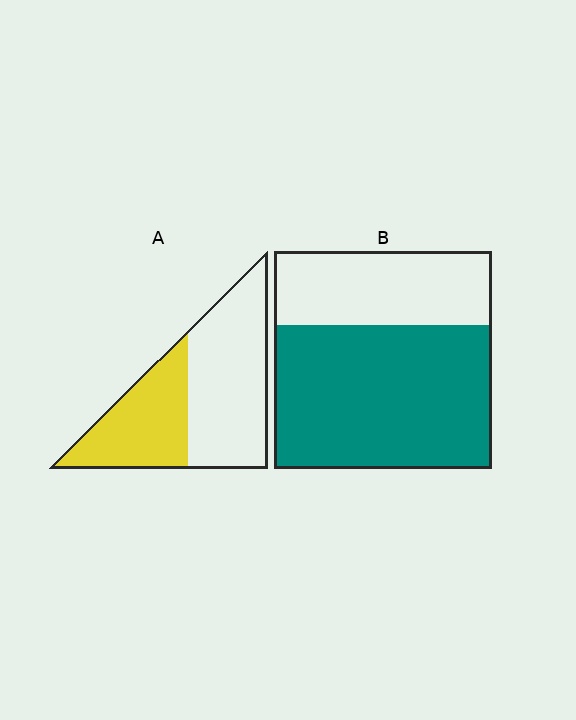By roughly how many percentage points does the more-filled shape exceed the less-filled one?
By roughly 25 percentage points (B over A).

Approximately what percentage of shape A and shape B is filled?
A is approximately 40% and B is approximately 65%.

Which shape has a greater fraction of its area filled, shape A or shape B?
Shape B.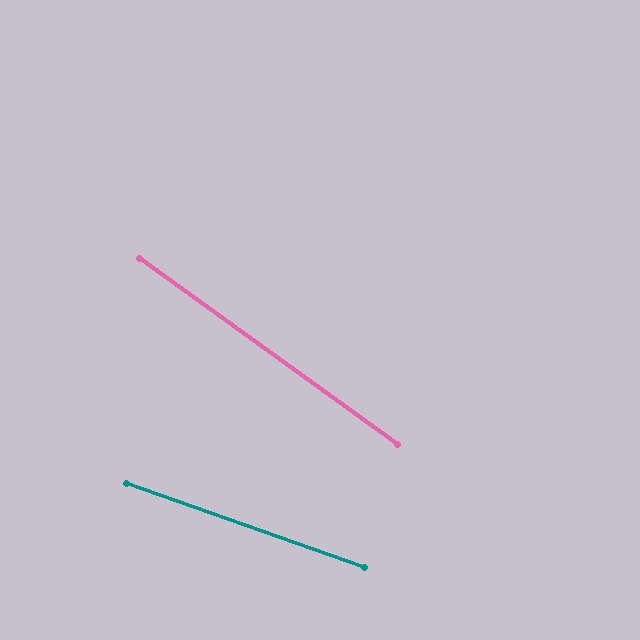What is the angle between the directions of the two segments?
Approximately 16 degrees.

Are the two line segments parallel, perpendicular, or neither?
Neither parallel nor perpendicular — they differ by about 16°.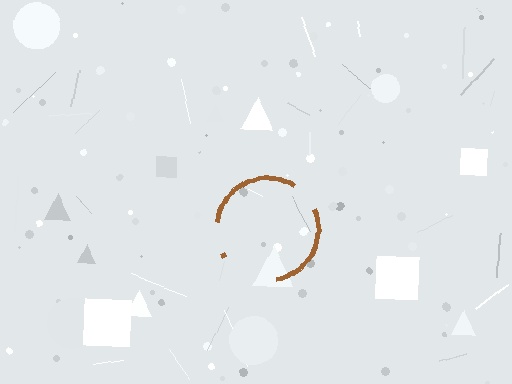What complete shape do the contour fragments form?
The contour fragments form a circle.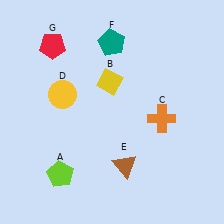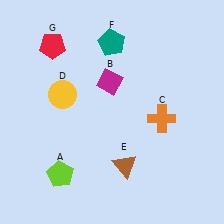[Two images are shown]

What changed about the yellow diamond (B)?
In Image 1, B is yellow. In Image 2, it changed to magenta.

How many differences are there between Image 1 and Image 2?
There is 1 difference between the two images.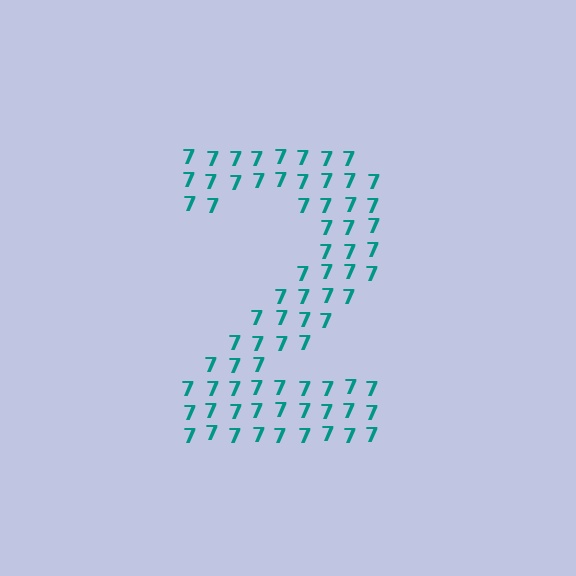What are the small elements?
The small elements are digit 7's.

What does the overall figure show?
The overall figure shows the digit 2.